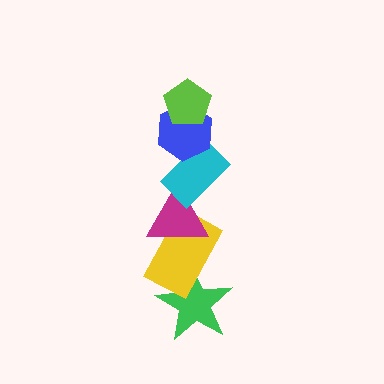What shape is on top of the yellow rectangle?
The magenta triangle is on top of the yellow rectangle.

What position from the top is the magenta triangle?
The magenta triangle is 4th from the top.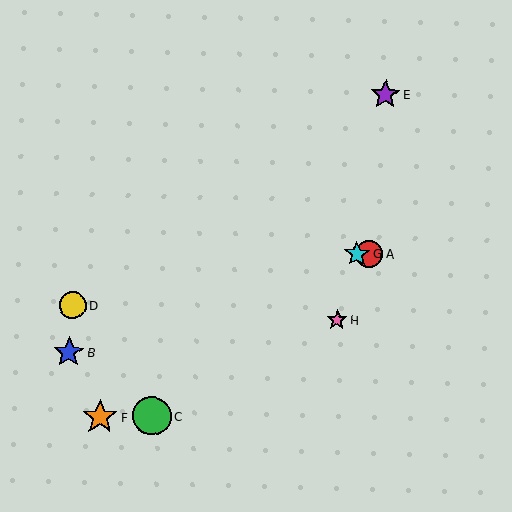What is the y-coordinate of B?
Object B is at y≈352.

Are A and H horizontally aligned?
No, A is at y≈254 and H is at y≈320.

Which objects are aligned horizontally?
Objects A, G are aligned horizontally.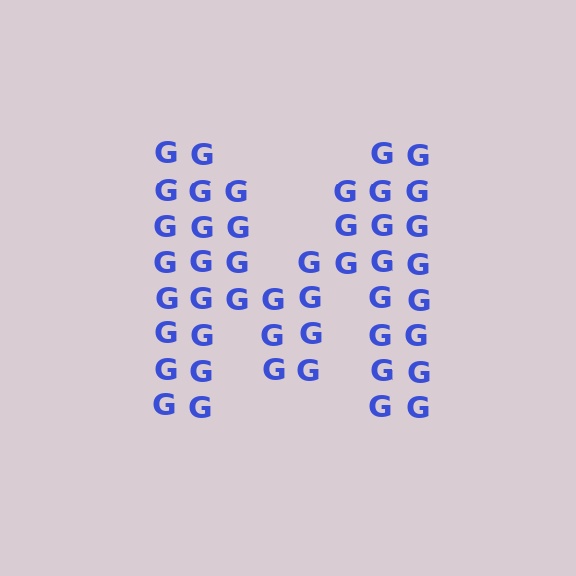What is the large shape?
The large shape is the letter M.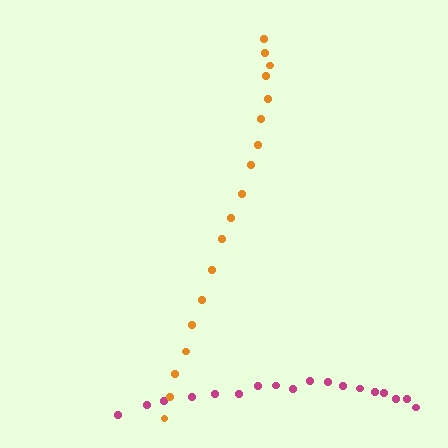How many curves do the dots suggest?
There are 2 distinct paths.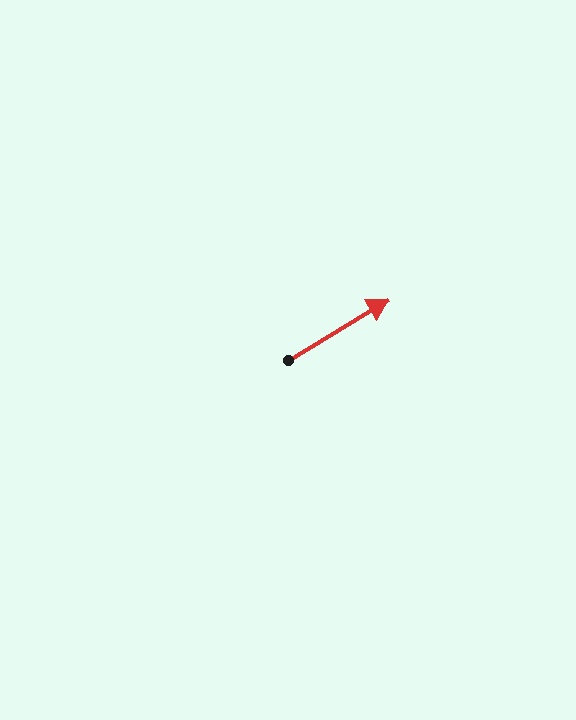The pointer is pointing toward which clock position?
Roughly 2 o'clock.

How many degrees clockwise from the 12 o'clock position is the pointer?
Approximately 59 degrees.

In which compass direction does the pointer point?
Northeast.